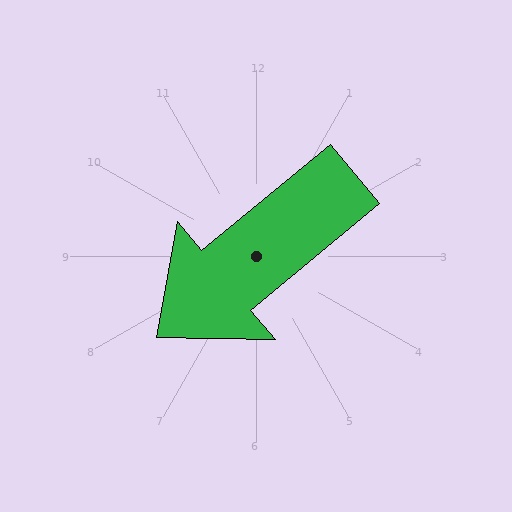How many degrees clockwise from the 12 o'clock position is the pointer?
Approximately 230 degrees.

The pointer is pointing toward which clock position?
Roughly 8 o'clock.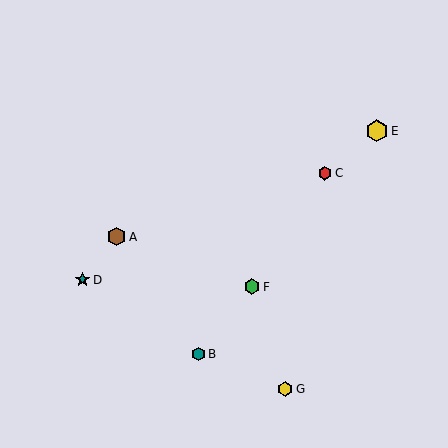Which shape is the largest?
The yellow hexagon (labeled E) is the largest.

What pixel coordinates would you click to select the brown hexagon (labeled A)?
Click at (117, 237) to select the brown hexagon A.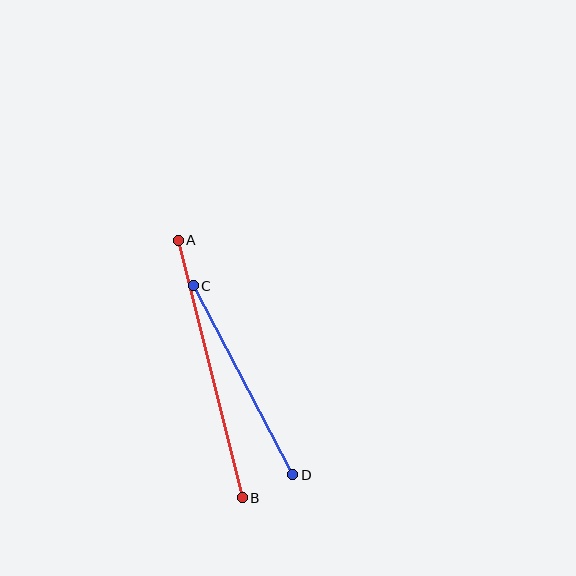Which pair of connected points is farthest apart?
Points A and B are farthest apart.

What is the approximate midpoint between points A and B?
The midpoint is at approximately (210, 369) pixels.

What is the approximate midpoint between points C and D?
The midpoint is at approximately (243, 380) pixels.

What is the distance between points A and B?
The distance is approximately 265 pixels.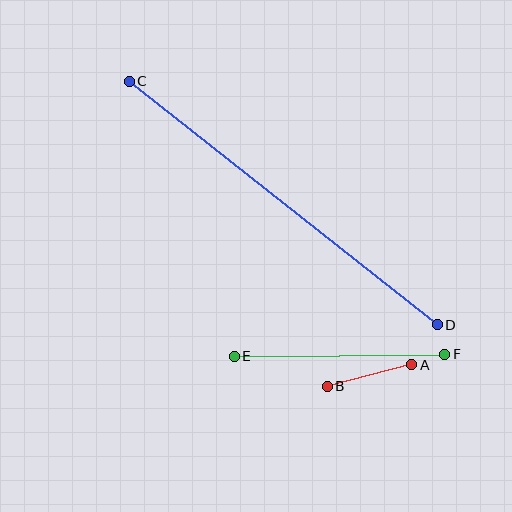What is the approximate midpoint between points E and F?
The midpoint is at approximately (339, 355) pixels.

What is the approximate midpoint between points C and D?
The midpoint is at approximately (283, 203) pixels.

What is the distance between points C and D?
The distance is approximately 392 pixels.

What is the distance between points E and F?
The distance is approximately 211 pixels.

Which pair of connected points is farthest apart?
Points C and D are farthest apart.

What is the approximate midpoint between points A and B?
The midpoint is at approximately (369, 375) pixels.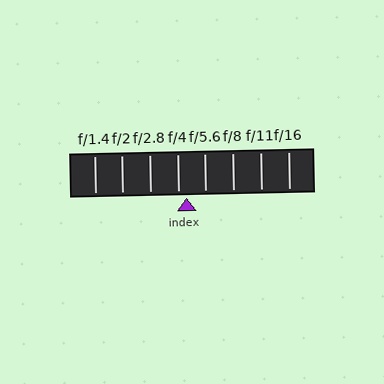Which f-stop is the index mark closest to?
The index mark is closest to f/4.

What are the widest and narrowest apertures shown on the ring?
The widest aperture shown is f/1.4 and the narrowest is f/16.